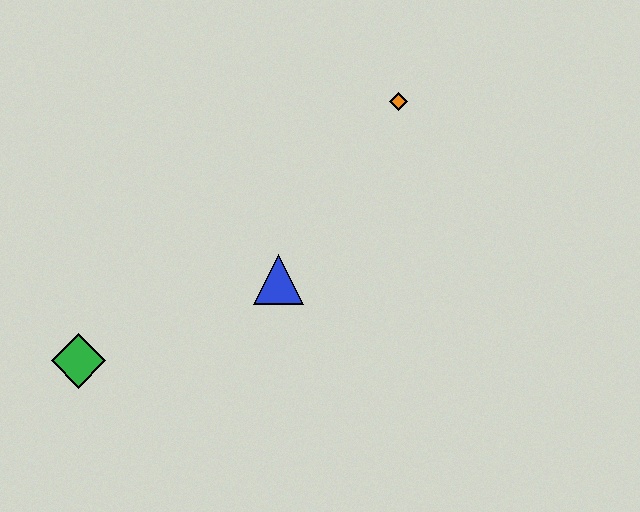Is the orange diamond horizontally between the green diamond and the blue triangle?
No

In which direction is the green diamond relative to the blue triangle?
The green diamond is to the left of the blue triangle.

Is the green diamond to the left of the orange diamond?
Yes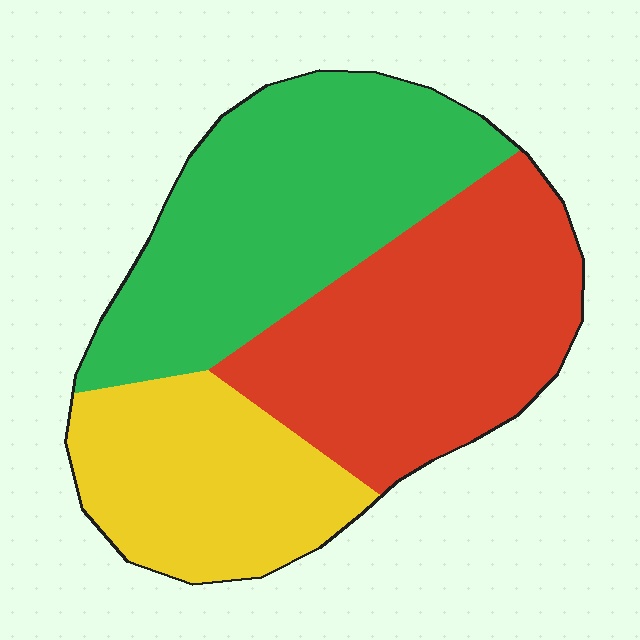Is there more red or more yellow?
Red.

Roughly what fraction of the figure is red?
Red takes up about three eighths (3/8) of the figure.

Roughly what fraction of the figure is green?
Green covers around 40% of the figure.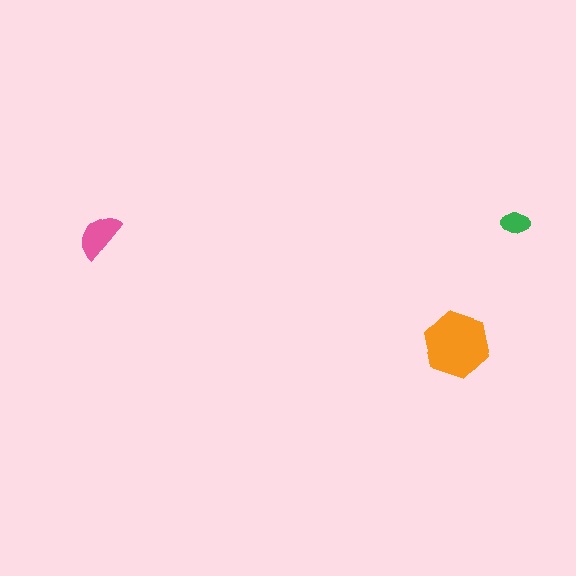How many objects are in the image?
There are 3 objects in the image.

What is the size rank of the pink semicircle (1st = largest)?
2nd.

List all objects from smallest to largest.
The green ellipse, the pink semicircle, the orange hexagon.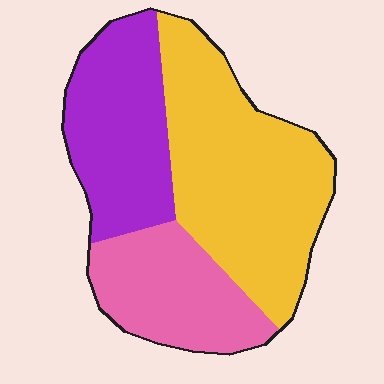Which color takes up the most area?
Yellow, at roughly 45%.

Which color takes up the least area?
Pink, at roughly 25%.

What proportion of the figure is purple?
Purple takes up between a sixth and a third of the figure.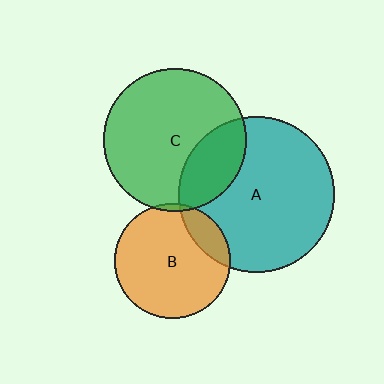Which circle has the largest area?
Circle A (teal).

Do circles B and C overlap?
Yes.